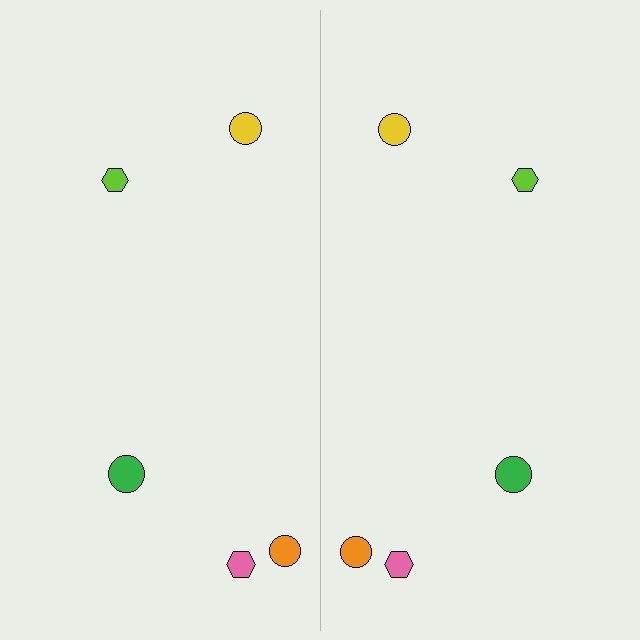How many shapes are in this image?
There are 10 shapes in this image.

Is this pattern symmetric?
Yes, this pattern has bilateral (reflection) symmetry.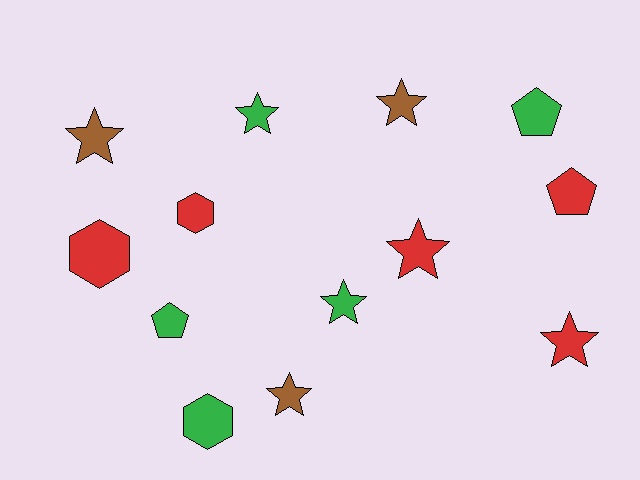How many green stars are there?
There are 2 green stars.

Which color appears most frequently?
Green, with 5 objects.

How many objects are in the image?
There are 13 objects.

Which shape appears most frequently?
Star, with 7 objects.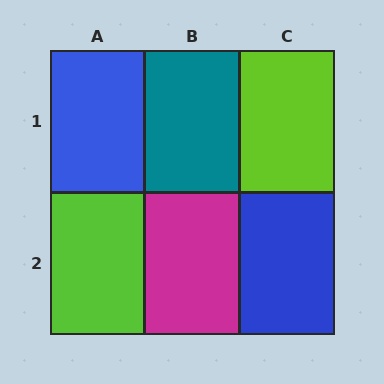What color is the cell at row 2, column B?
Magenta.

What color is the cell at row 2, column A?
Lime.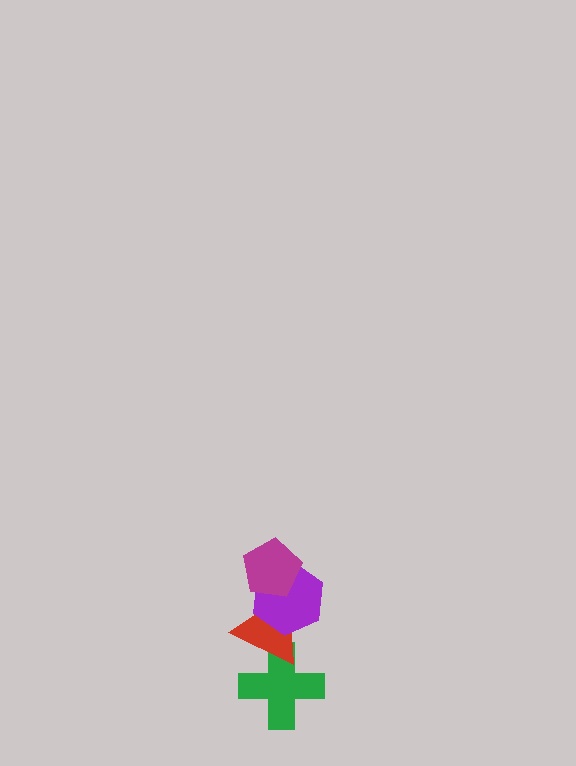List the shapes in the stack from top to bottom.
From top to bottom: the magenta pentagon, the purple hexagon, the red triangle, the green cross.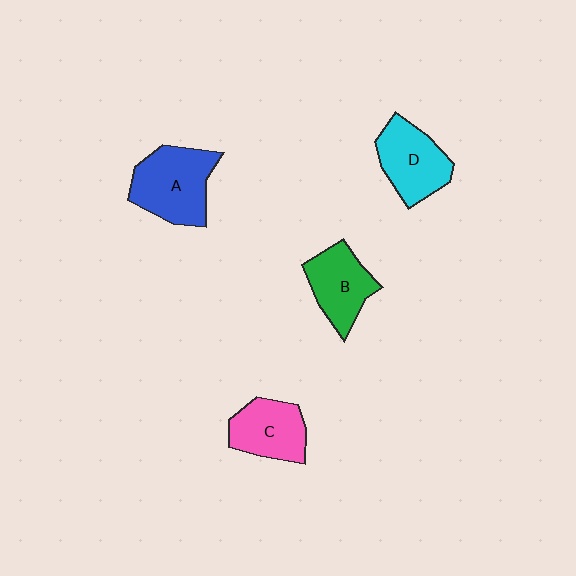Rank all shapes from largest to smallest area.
From largest to smallest: A (blue), D (cyan), B (green), C (pink).